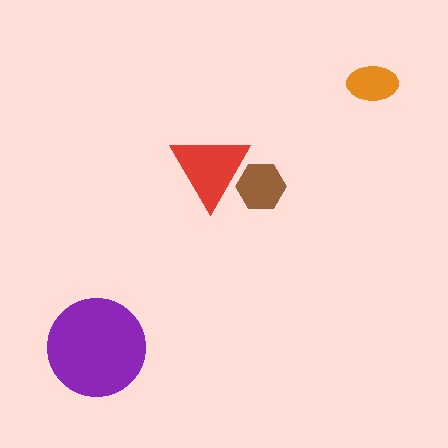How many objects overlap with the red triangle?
1 object overlaps with the red triangle.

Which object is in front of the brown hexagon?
The red triangle is in front of the brown hexagon.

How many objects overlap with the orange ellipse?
0 objects overlap with the orange ellipse.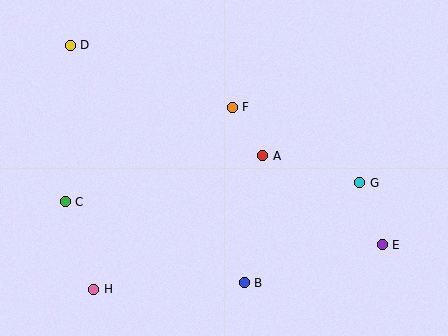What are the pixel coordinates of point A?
Point A is at (263, 156).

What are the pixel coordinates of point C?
Point C is at (65, 202).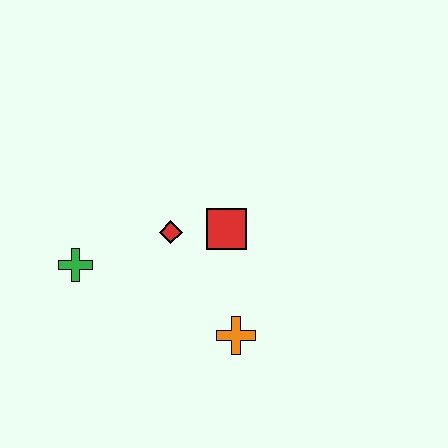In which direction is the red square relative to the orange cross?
The red square is above the orange cross.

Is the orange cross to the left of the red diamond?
No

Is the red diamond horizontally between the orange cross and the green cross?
Yes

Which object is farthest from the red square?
The green cross is farthest from the red square.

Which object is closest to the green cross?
The red diamond is closest to the green cross.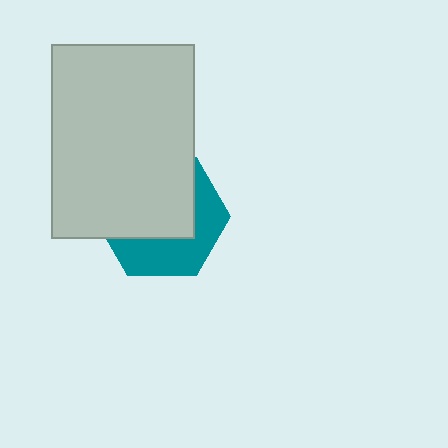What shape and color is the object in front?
The object in front is a light gray rectangle.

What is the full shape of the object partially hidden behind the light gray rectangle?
The partially hidden object is a teal hexagon.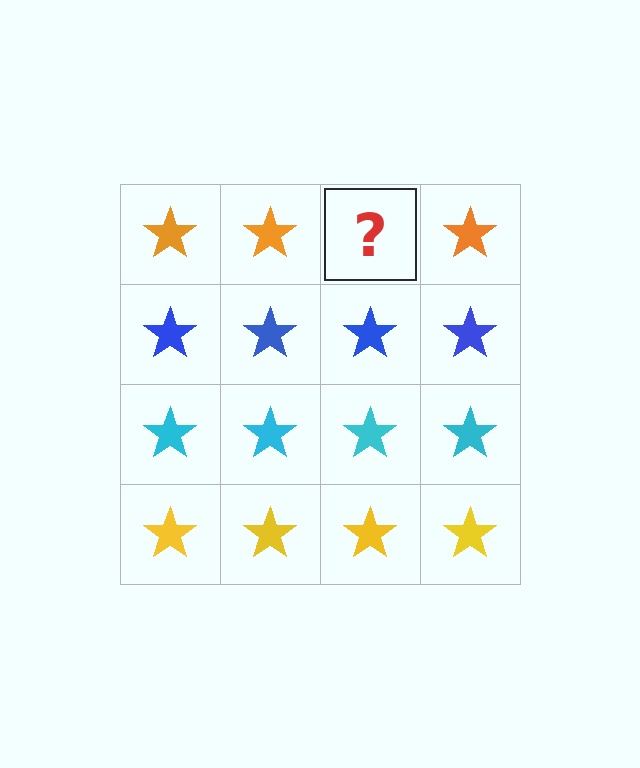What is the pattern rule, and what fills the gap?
The rule is that each row has a consistent color. The gap should be filled with an orange star.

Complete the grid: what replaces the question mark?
The question mark should be replaced with an orange star.